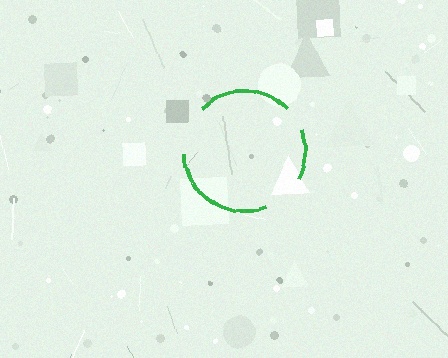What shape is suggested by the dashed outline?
The dashed outline suggests a circle.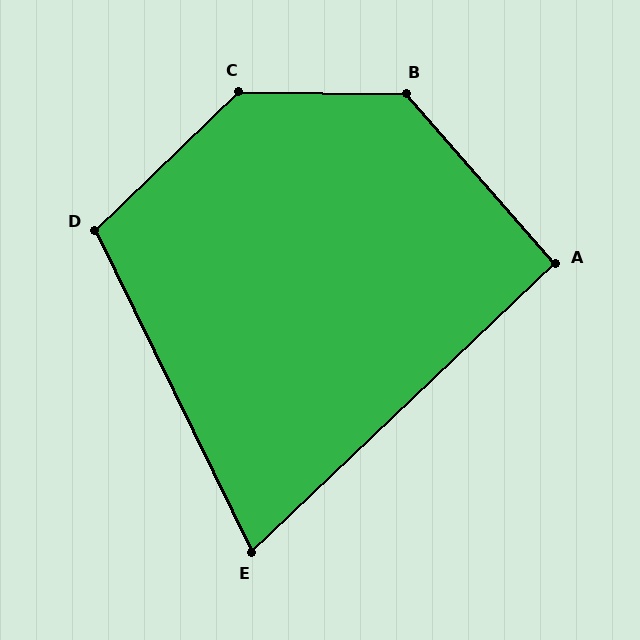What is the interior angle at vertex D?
Approximately 108 degrees (obtuse).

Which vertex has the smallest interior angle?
E, at approximately 72 degrees.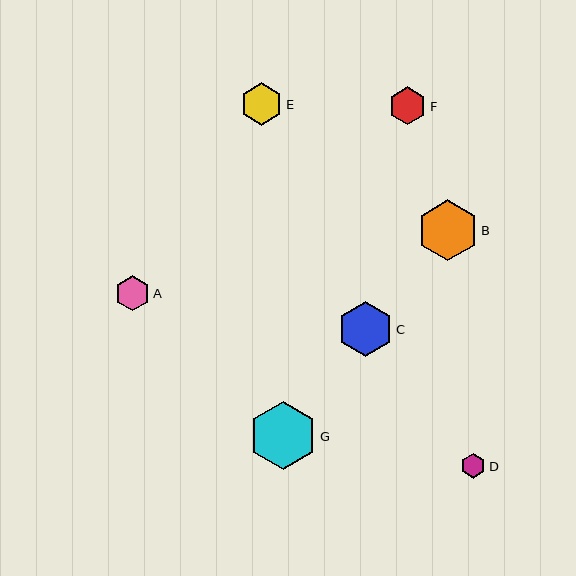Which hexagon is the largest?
Hexagon G is the largest with a size of approximately 68 pixels.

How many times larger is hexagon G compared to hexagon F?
Hexagon G is approximately 1.8 times the size of hexagon F.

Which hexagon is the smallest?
Hexagon D is the smallest with a size of approximately 25 pixels.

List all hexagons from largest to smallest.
From largest to smallest: G, B, C, E, F, A, D.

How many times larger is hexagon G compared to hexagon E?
Hexagon G is approximately 1.6 times the size of hexagon E.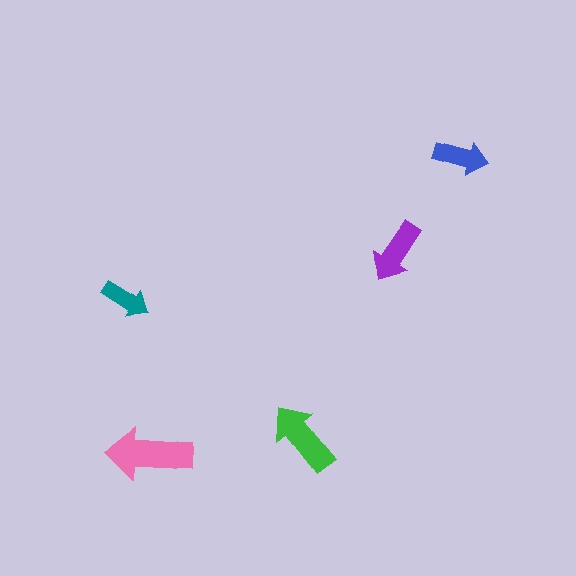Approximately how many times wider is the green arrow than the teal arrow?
About 1.5 times wider.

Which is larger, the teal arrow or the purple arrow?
The purple one.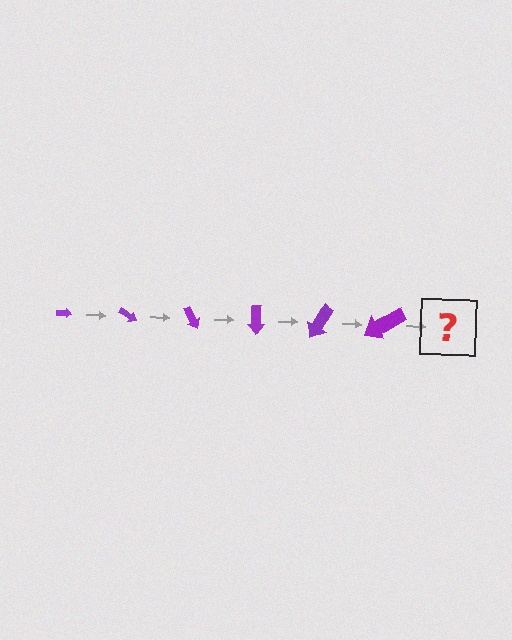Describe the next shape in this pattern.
It should be an arrow, larger than the previous one and rotated 180 degrees from the start.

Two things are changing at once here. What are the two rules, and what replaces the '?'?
The two rules are that the arrow grows larger each step and it rotates 30 degrees each step. The '?' should be an arrow, larger than the previous one and rotated 180 degrees from the start.